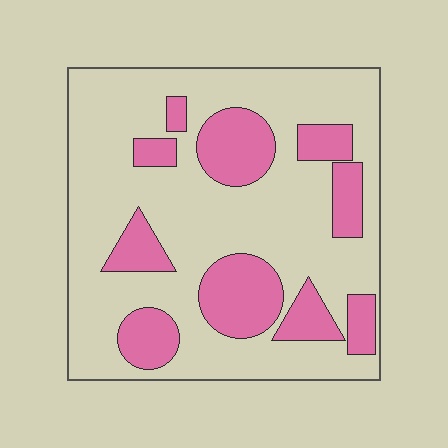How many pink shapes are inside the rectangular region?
10.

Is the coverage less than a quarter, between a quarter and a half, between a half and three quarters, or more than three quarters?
Between a quarter and a half.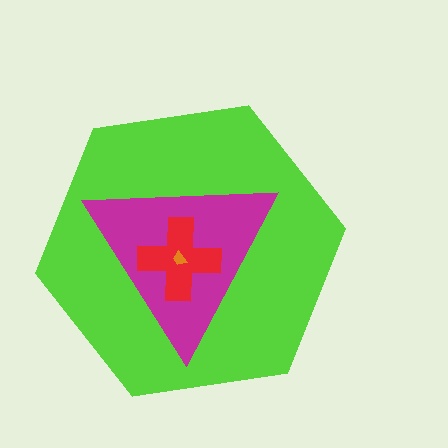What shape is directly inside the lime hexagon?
The magenta triangle.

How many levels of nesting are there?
4.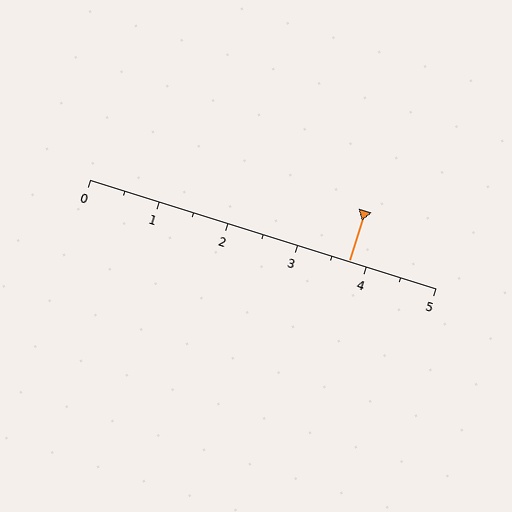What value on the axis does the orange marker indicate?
The marker indicates approximately 3.8.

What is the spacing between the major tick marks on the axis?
The major ticks are spaced 1 apart.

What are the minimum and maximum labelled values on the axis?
The axis runs from 0 to 5.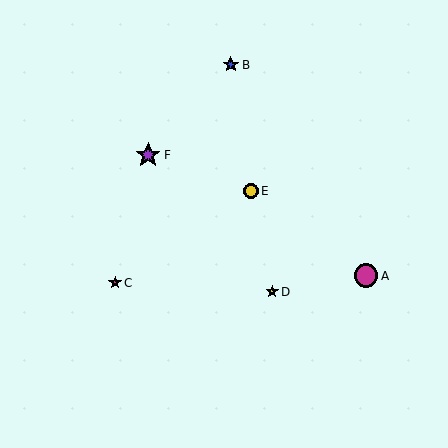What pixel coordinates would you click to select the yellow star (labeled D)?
Click at (272, 292) to select the yellow star D.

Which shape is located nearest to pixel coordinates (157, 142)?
The purple star (labeled F) at (148, 155) is nearest to that location.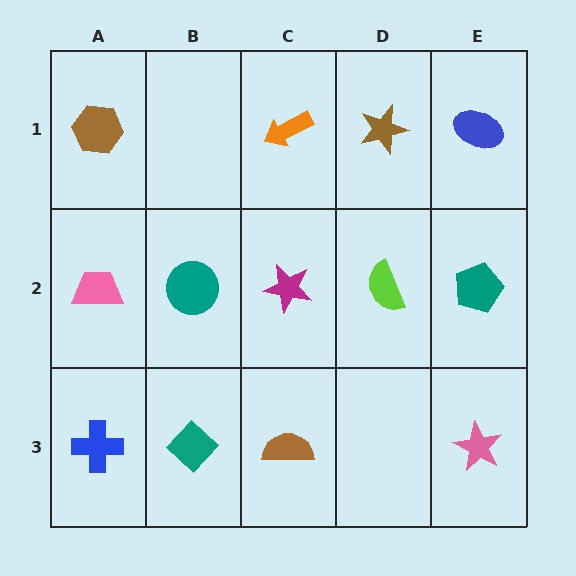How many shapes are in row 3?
4 shapes.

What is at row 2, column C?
A magenta star.